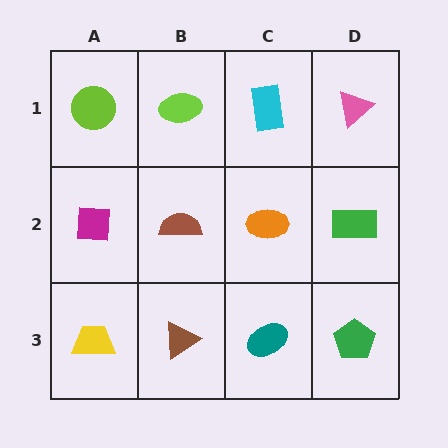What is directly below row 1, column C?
An orange ellipse.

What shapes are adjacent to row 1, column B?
A brown semicircle (row 2, column B), a lime circle (row 1, column A), a cyan rectangle (row 1, column C).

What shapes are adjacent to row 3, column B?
A brown semicircle (row 2, column B), a yellow trapezoid (row 3, column A), a teal ellipse (row 3, column C).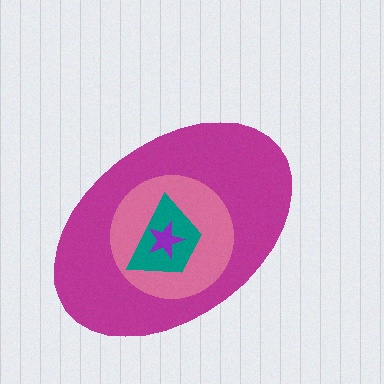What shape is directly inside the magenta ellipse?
The pink circle.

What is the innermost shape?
The purple star.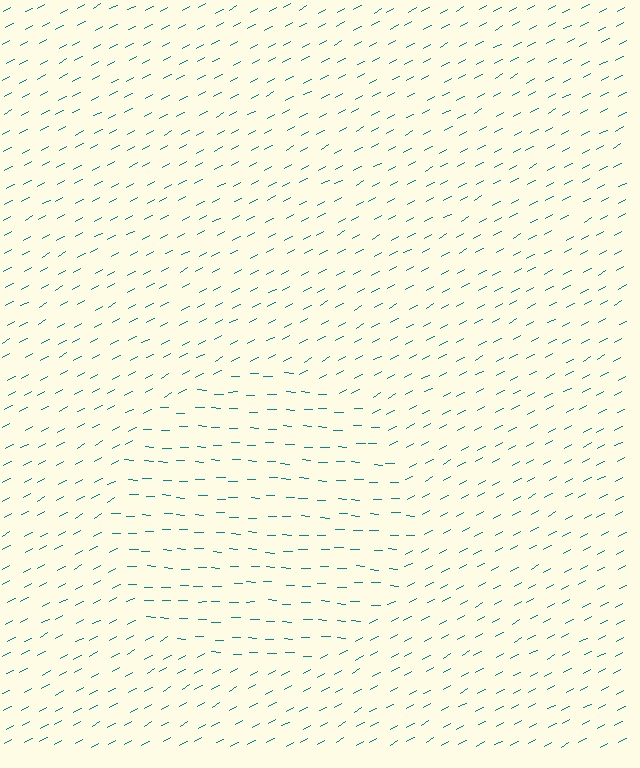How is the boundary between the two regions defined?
The boundary is defined purely by a change in line orientation (approximately 31 degrees difference). All lines are the same color and thickness.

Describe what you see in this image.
The image is filled with small teal line segments. A circle region in the image has lines oriented differently from the surrounding lines, creating a visible texture boundary.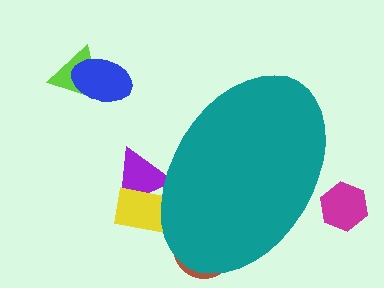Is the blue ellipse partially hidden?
No, the blue ellipse is fully visible.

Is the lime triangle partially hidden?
No, the lime triangle is fully visible.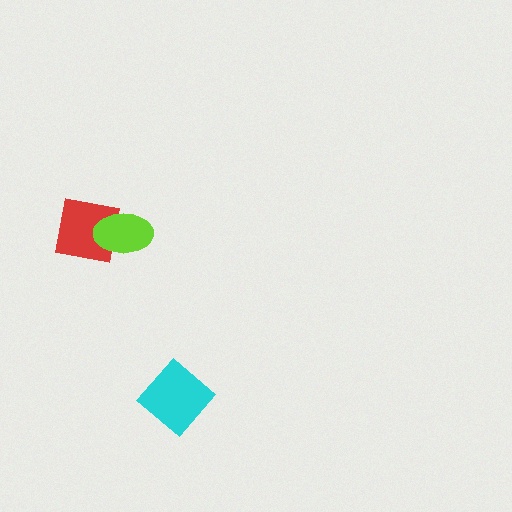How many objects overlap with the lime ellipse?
1 object overlaps with the lime ellipse.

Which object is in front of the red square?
The lime ellipse is in front of the red square.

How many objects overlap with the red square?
1 object overlaps with the red square.